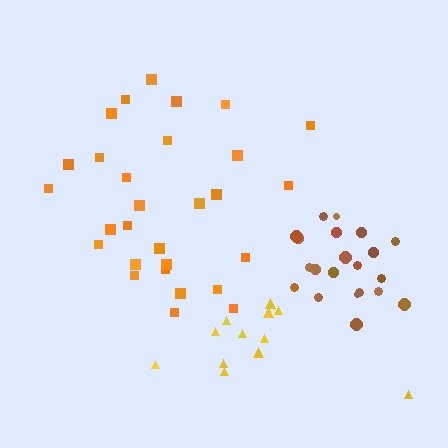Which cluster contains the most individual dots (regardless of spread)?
Orange (29).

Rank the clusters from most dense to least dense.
brown, orange, yellow.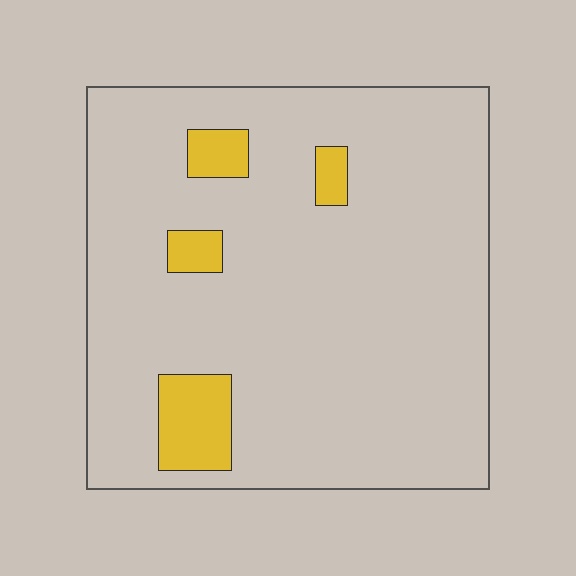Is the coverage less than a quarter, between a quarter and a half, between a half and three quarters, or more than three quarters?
Less than a quarter.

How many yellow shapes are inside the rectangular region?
4.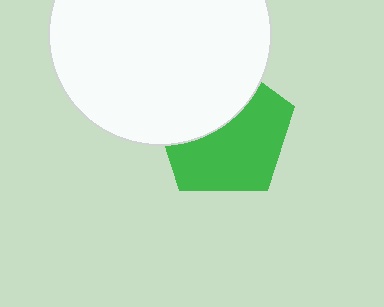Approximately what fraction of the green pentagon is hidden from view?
Roughly 41% of the green pentagon is hidden behind the white circle.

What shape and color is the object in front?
The object in front is a white circle.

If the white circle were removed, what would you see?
You would see the complete green pentagon.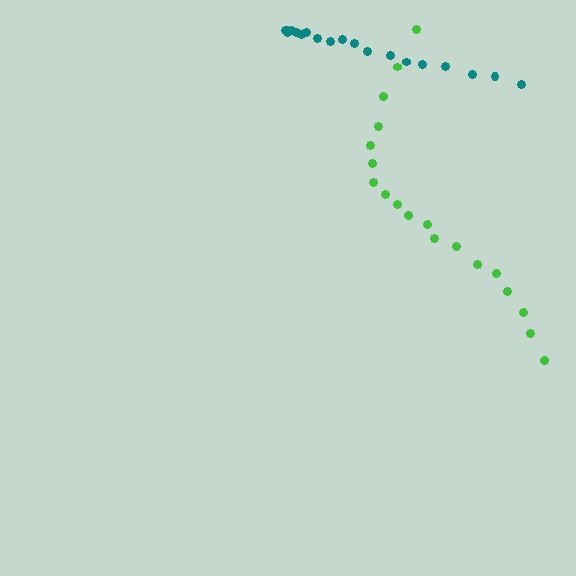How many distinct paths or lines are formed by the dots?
There are 2 distinct paths.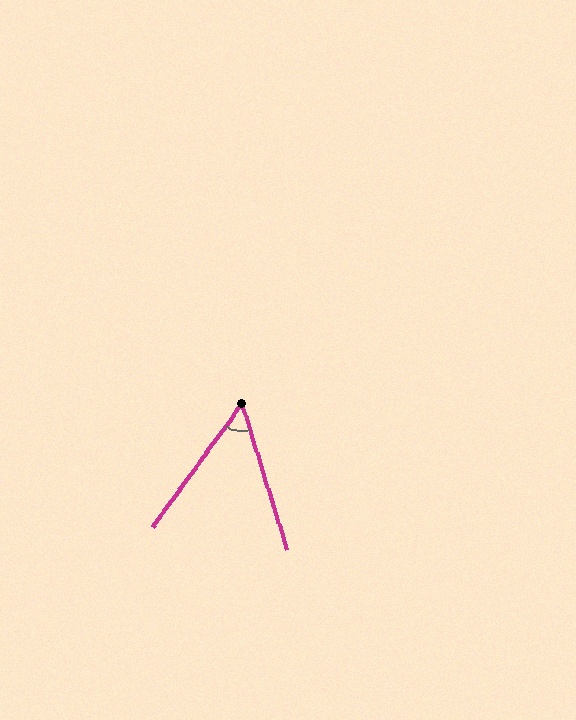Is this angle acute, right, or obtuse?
It is acute.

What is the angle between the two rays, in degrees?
Approximately 53 degrees.